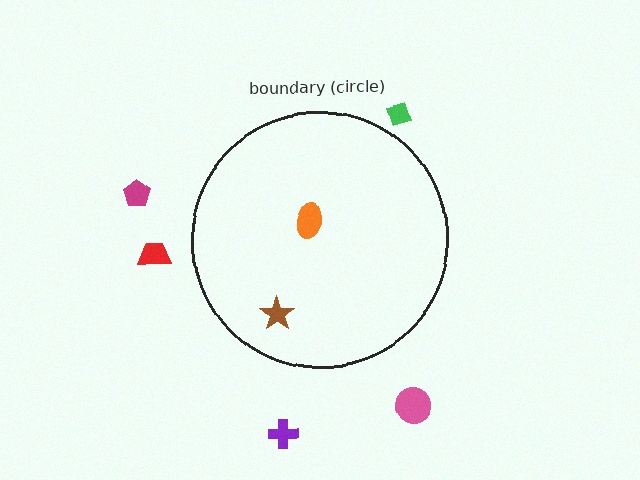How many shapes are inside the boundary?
2 inside, 5 outside.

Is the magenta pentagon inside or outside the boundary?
Outside.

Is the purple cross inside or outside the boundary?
Outside.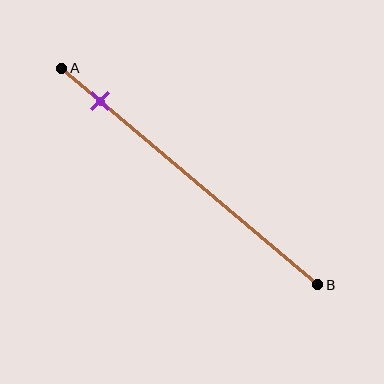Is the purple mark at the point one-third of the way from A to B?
No, the mark is at about 15% from A, not at the 33% one-third point.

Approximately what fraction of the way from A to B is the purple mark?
The purple mark is approximately 15% of the way from A to B.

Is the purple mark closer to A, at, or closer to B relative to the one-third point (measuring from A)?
The purple mark is closer to point A than the one-third point of segment AB.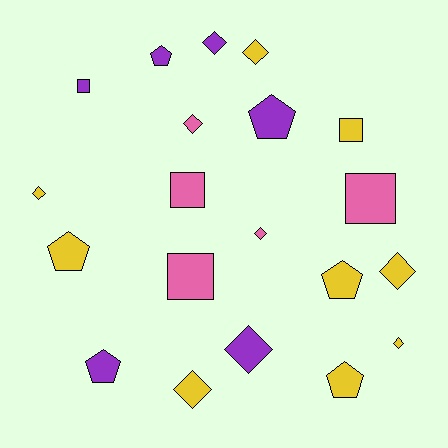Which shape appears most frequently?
Diamond, with 9 objects.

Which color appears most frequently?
Yellow, with 9 objects.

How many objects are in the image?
There are 20 objects.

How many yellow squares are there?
There is 1 yellow square.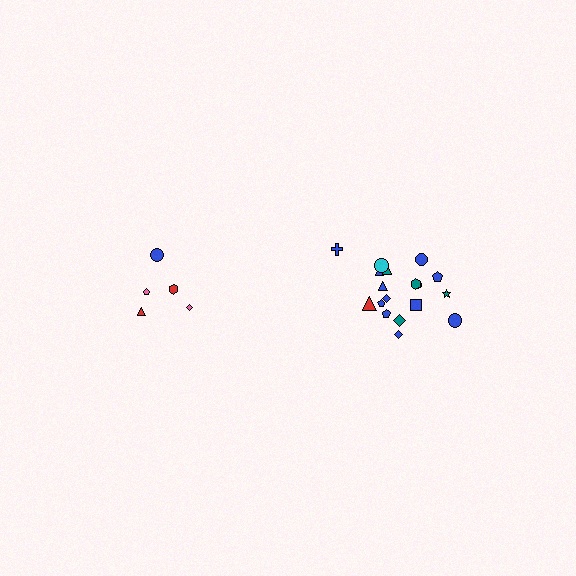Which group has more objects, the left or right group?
The right group.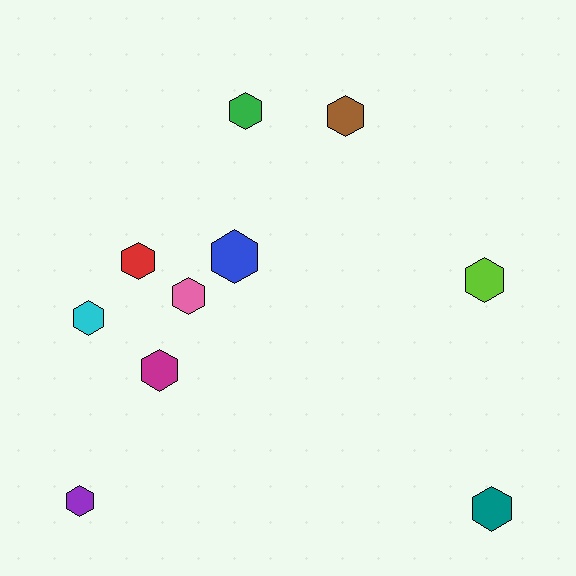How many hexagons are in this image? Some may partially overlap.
There are 10 hexagons.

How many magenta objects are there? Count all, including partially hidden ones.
There is 1 magenta object.